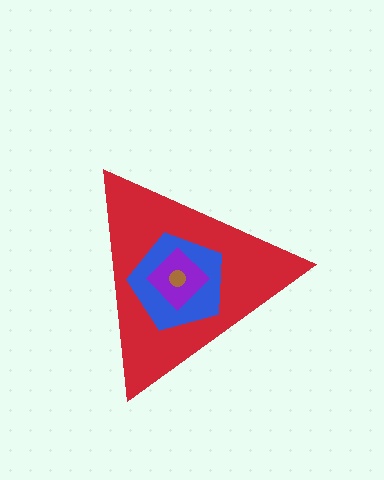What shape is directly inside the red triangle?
The blue pentagon.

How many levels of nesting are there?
4.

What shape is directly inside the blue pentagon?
The purple diamond.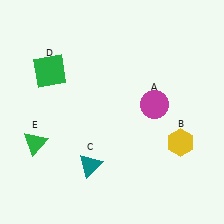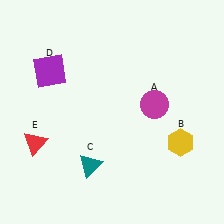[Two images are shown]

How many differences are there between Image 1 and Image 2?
There are 2 differences between the two images.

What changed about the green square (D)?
In Image 1, D is green. In Image 2, it changed to purple.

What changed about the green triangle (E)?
In Image 1, E is green. In Image 2, it changed to red.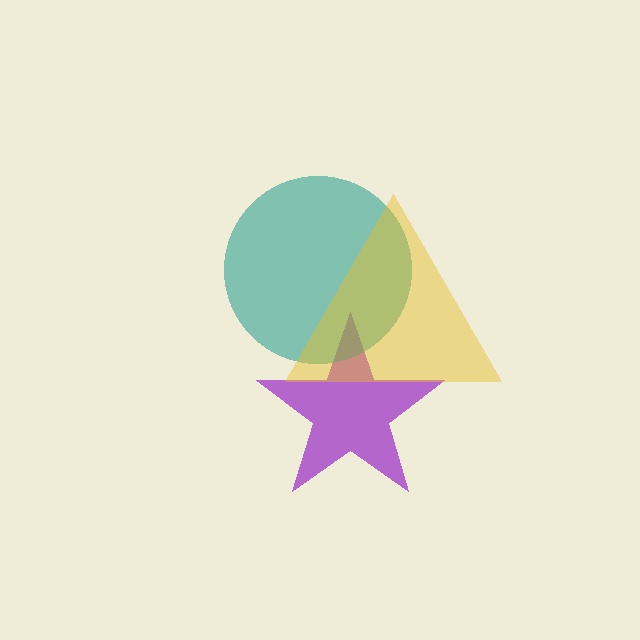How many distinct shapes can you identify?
There are 3 distinct shapes: a purple star, a teal circle, a yellow triangle.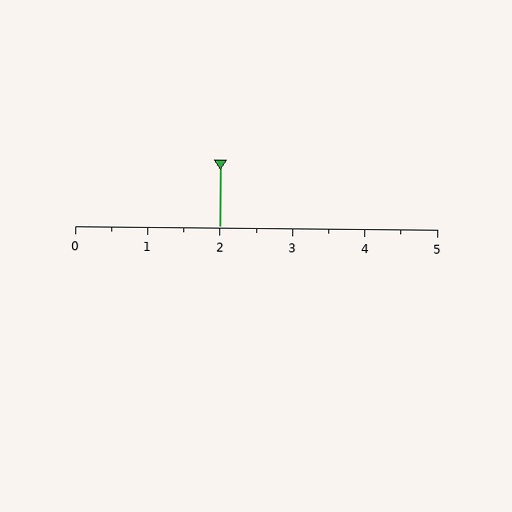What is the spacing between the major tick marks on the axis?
The major ticks are spaced 1 apart.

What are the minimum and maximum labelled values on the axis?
The axis runs from 0 to 5.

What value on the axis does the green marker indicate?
The marker indicates approximately 2.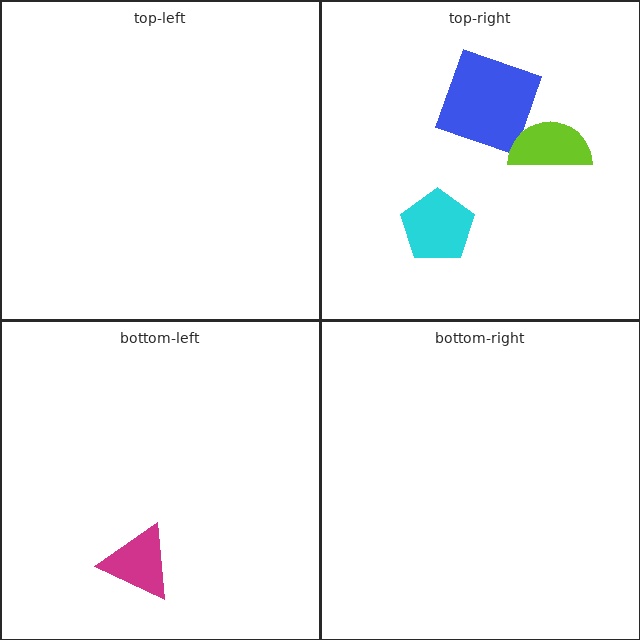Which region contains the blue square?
The top-right region.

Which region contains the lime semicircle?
The top-right region.